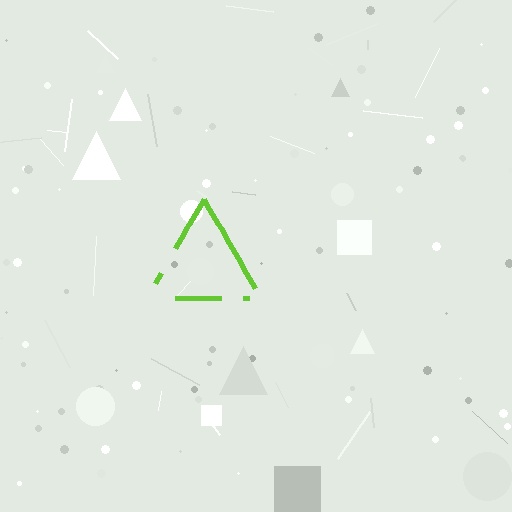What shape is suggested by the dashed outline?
The dashed outline suggests a triangle.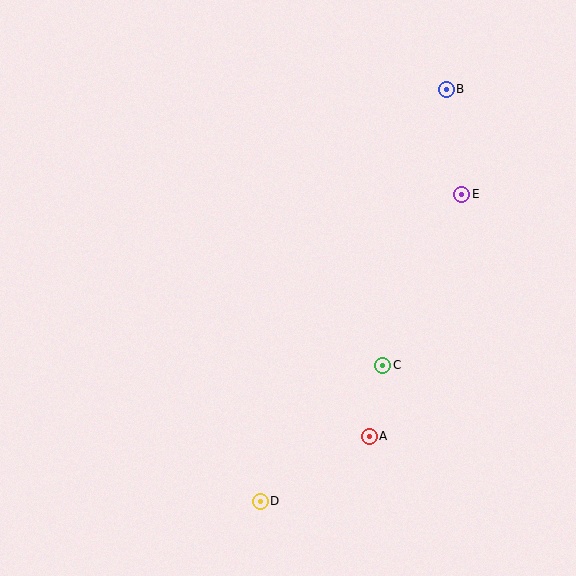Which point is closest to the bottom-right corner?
Point A is closest to the bottom-right corner.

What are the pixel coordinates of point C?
Point C is at (383, 365).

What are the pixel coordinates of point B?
Point B is at (446, 89).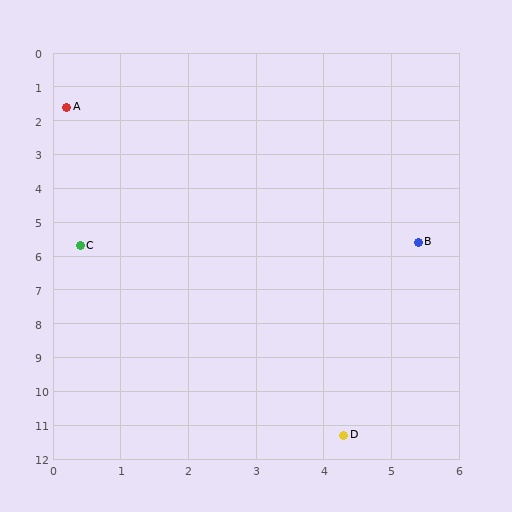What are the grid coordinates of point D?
Point D is at approximately (4.3, 11.3).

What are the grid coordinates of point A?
Point A is at approximately (0.2, 1.6).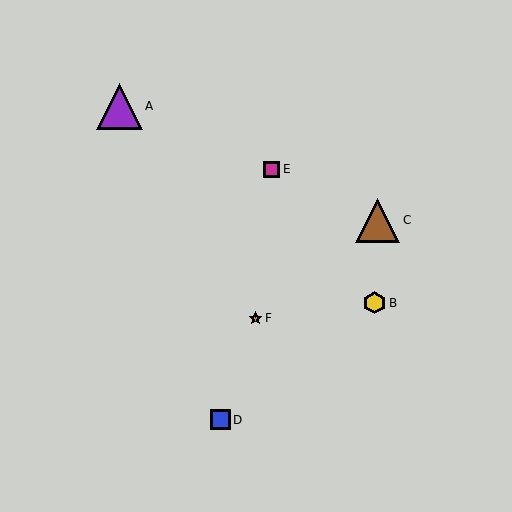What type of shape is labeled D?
Shape D is a blue square.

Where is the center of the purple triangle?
The center of the purple triangle is at (120, 106).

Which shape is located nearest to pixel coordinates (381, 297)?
The yellow hexagon (labeled B) at (375, 303) is nearest to that location.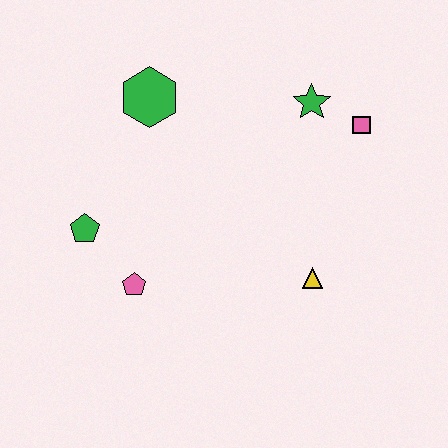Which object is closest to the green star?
The pink square is closest to the green star.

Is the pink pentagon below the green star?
Yes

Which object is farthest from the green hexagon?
The yellow triangle is farthest from the green hexagon.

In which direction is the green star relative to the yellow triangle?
The green star is above the yellow triangle.